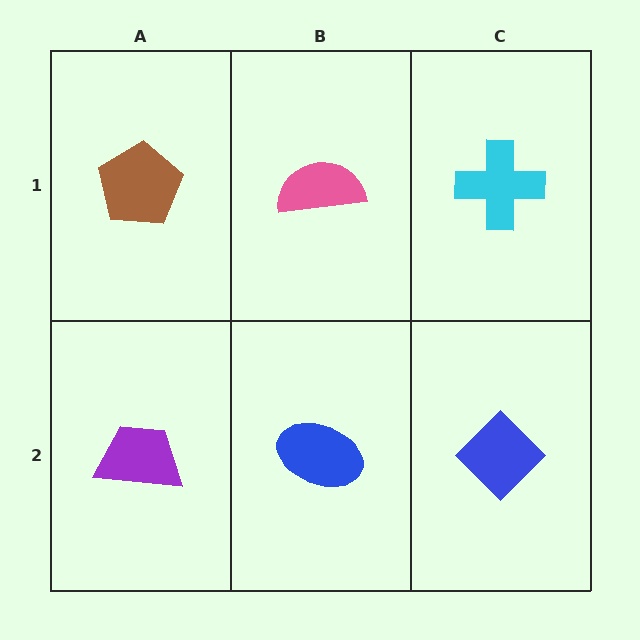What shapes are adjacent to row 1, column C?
A blue diamond (row 2, column C), a pink semicircle (row 1, column B).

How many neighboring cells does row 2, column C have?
2.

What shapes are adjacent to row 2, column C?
A cyan cross (row 1, column C), a blue ellipse (row 2, column B).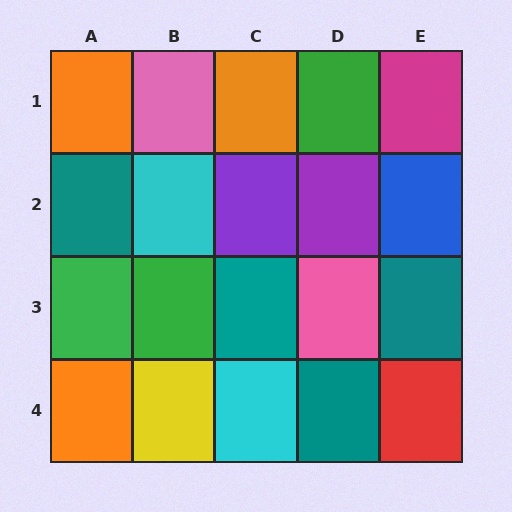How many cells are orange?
3 cells are orange.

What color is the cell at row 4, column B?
Yellow.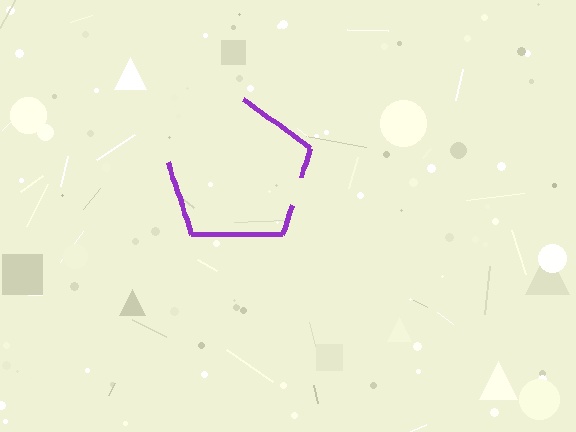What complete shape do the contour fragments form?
The contour fragments form a pentagon.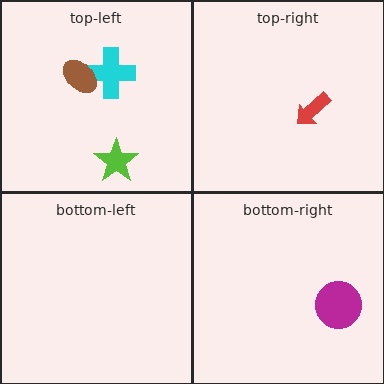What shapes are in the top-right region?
The red arrow.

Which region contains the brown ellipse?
The top-left region.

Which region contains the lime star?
The top-left region.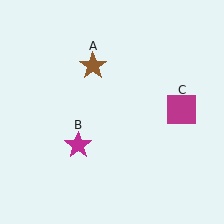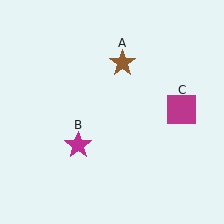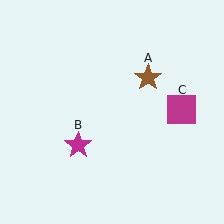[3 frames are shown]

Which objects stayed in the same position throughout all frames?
Magenta star (object B) and magenta square (object C) remained stationary.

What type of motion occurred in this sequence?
The brown star (object A) rotated clockwise around the center of the scene.